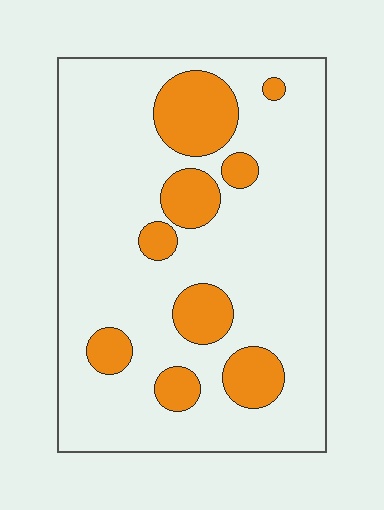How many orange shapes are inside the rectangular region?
9.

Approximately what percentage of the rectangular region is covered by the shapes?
Approximately 20%.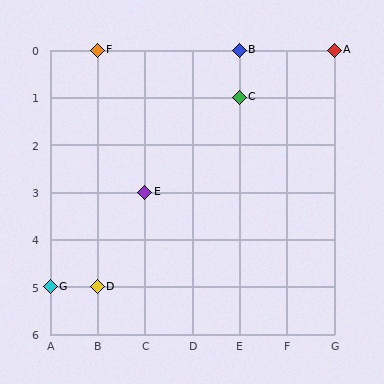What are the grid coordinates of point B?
Point B is at grid coordinates (E, 0).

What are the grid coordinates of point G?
Point G is at grid coordinates (A, 5).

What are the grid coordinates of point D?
Point D is at grid coordinates (B, 5).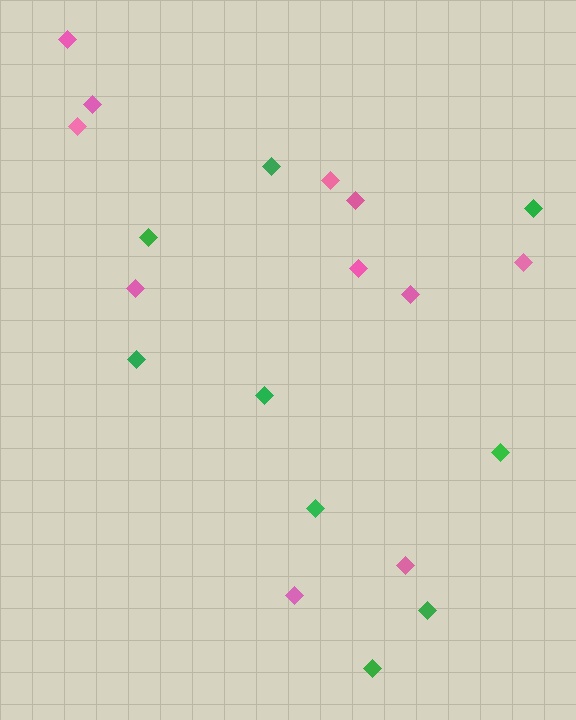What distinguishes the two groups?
There are 2 groups: one group of pink diamonds (11) and one group of green diamonds (9).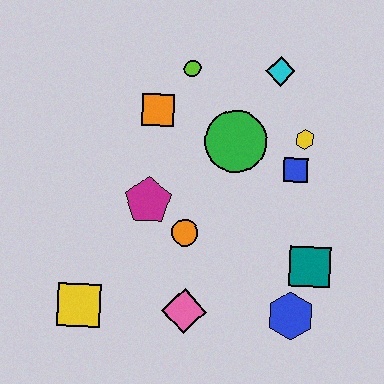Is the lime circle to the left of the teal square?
Yes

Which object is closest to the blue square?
The yellow hexagon is closest to the blue square.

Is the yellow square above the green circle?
No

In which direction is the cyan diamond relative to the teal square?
The cyan diamond is above the teal square.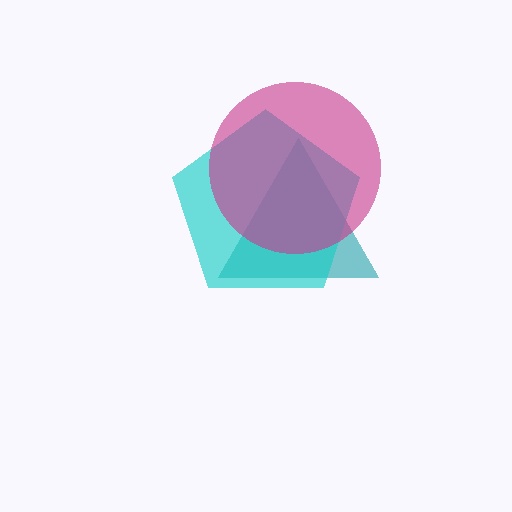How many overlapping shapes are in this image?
There are 3 overlapping shapes in the image.